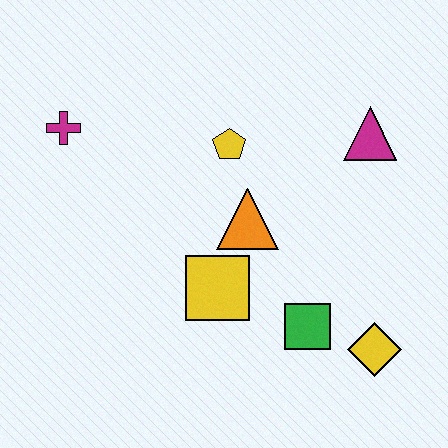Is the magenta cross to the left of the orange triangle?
Yes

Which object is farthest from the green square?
The magenta cross is farthest from the green square.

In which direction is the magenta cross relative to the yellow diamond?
The magenta cross is to the left of the yellow diamond.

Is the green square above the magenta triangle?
No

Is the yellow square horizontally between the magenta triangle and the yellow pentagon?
No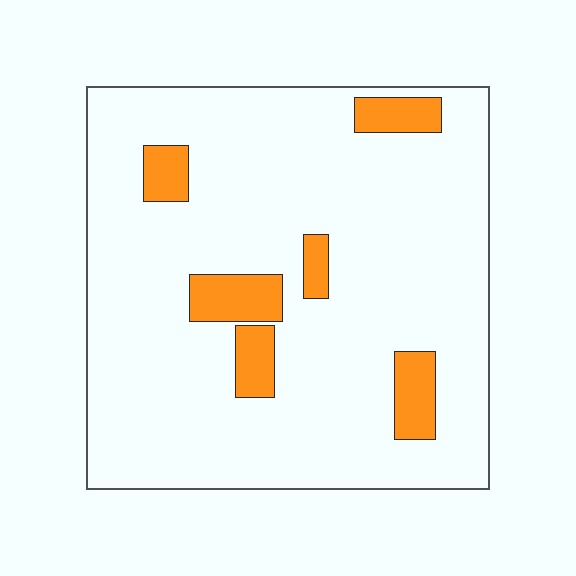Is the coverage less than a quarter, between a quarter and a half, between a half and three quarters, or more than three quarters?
Less than a quarter.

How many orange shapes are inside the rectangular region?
6.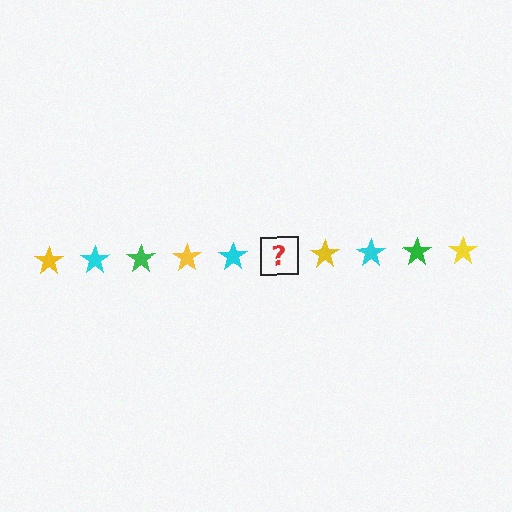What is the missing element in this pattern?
The missing element is a green star.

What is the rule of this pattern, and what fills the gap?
The rule is that the pattern cycles through yellow, cyan, green stars. The gap should be filled with a green star.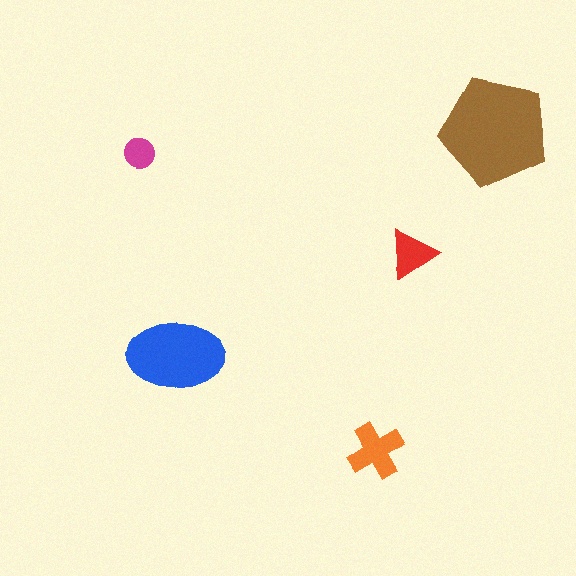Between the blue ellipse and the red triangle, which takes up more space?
The blue ellipse.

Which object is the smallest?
The magenta circle.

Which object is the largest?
The brown pentagon.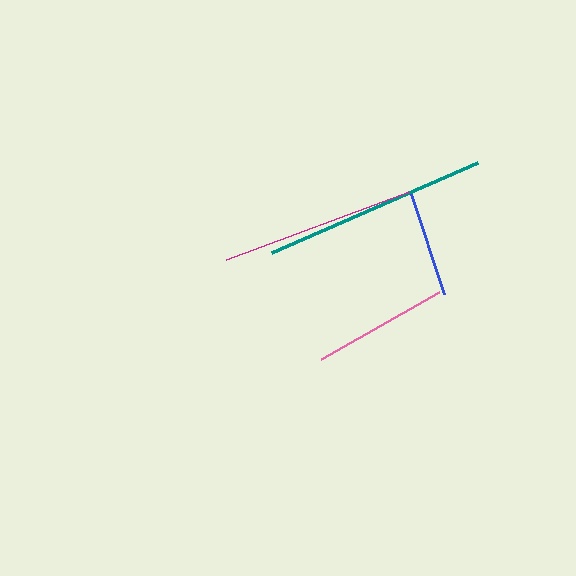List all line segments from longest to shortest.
From longest to shortest: teal, magenta, pink, blue.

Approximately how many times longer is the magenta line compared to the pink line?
The magenta line is approximately 1.4 times the length of the pink line.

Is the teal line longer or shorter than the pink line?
The teal line is longer than the pink line.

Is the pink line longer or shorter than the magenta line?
The magenta line is longer than the pink line.